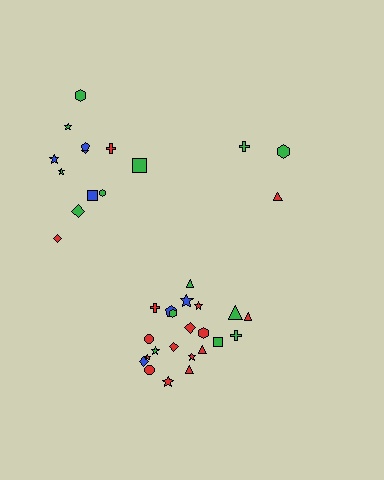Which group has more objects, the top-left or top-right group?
The top-left group.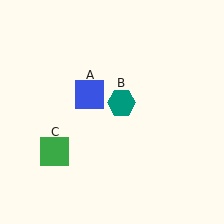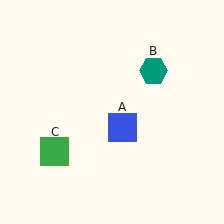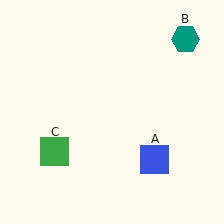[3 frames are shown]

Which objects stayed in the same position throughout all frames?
Green square (object C) remained stationary.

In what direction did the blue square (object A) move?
The blue square (object A) moved down and to the right.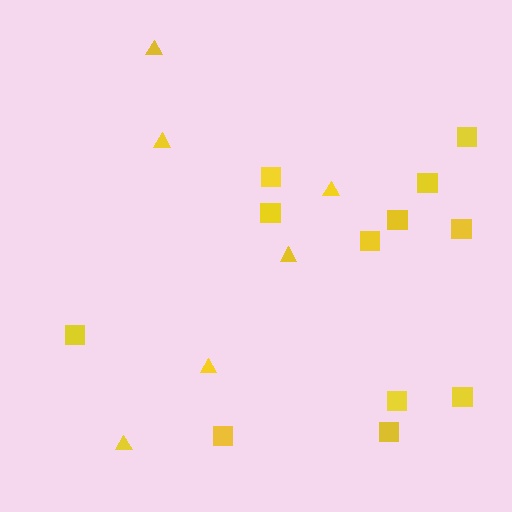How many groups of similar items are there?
There are 2 groups: one group of squares (12) and one group of triangles (6).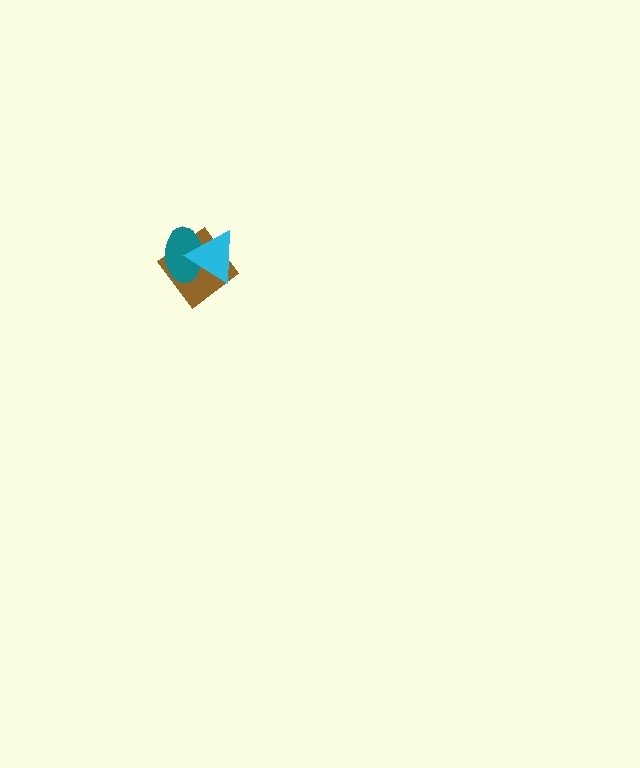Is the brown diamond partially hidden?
Yes, it is partially covered by another shape.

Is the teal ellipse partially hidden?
Yes, it is partially covered by another shape.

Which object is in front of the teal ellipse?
The cyan triangle is in front of the teal ellipse.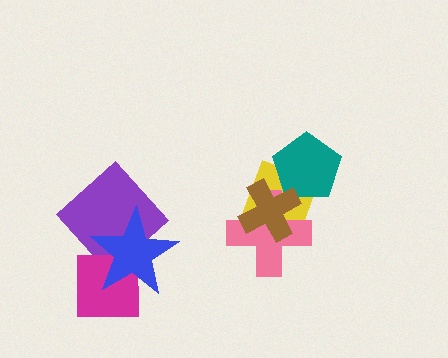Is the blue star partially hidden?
No, no other shape covers it.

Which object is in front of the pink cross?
The brown cross is in front of the pink cross.